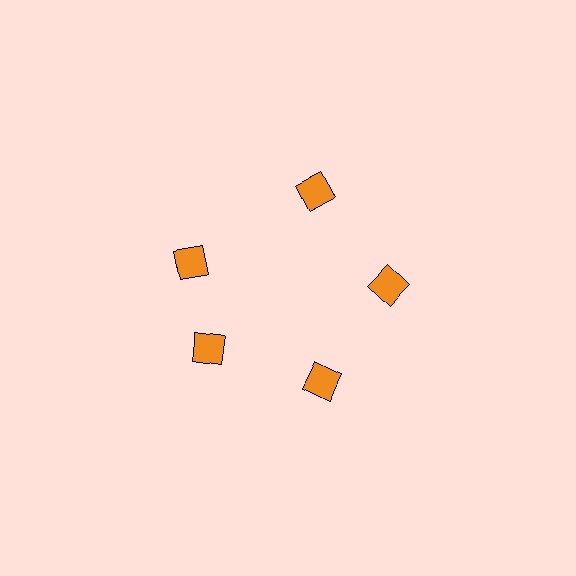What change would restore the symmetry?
The symmetry would be restored by rotating it back into even spacing with its neighbors so that all 5 squares sit at equal angles and equal distance from the center.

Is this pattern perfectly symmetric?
No. The 5 orange squares are arranged in a ring, but one element near the 10 o'clock position is rotated out of alignment along the ring, breaking the 5-fold rotational symmetry.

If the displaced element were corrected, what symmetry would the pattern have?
It would have 5-fold rotational symmetry — the pattern would map onto itself every 72 degrees.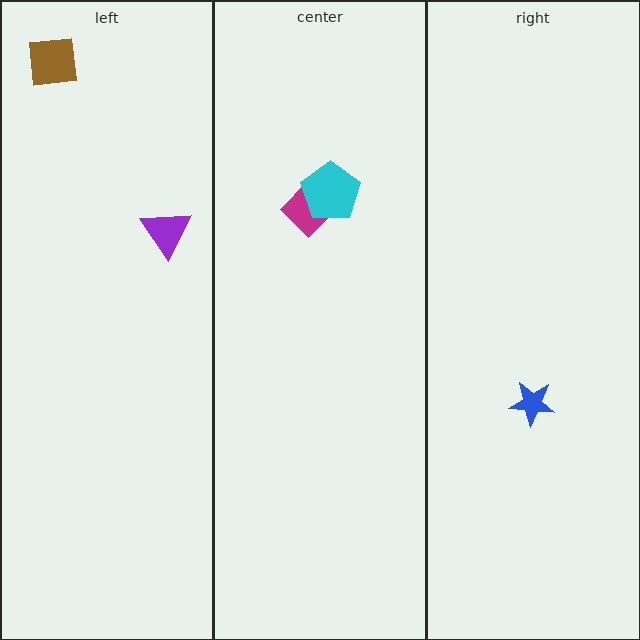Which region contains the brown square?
The left region.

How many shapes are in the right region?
1.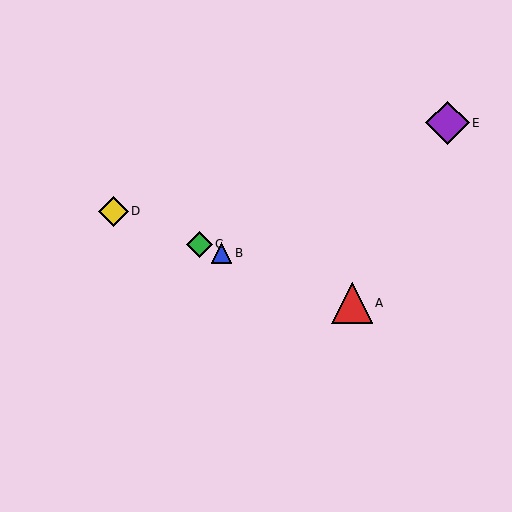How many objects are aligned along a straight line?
4 objects (A, B, C, D) are aligned along a straight line.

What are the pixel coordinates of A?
Object A is at (352, 303).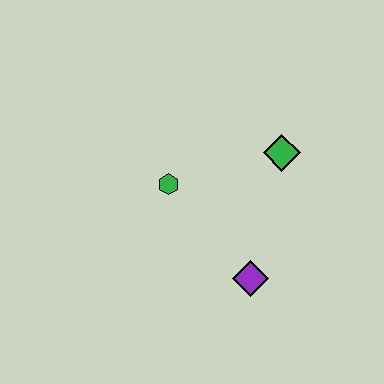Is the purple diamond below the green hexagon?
Yes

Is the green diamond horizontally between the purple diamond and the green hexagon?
No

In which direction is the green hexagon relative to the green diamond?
The green hexagon is to the left of the green diamond.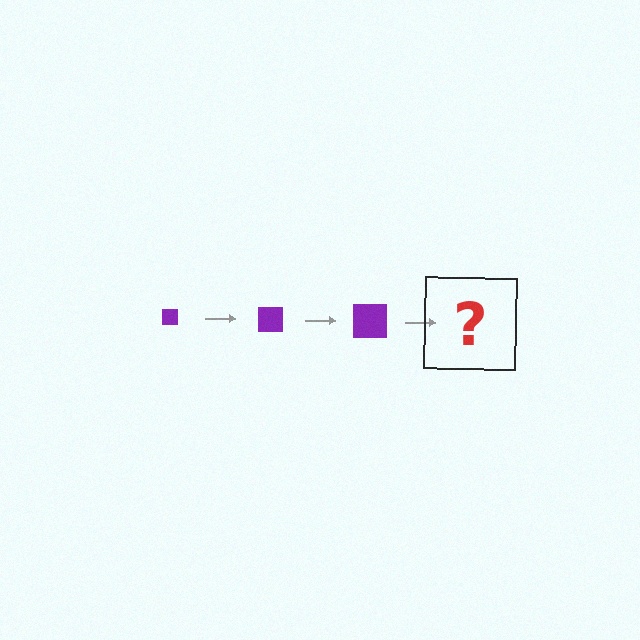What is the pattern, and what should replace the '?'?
The pattern is that the square gets progressively larger each step. The '?' should be a purple square, larger than the previous one.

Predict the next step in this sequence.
The next step is a purple square, larger than the previous one.